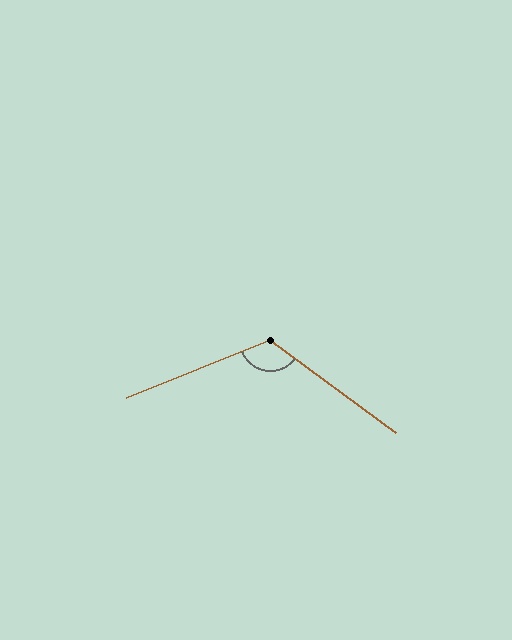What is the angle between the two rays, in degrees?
Approximately 122 degrees.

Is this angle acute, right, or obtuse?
It is obtuse.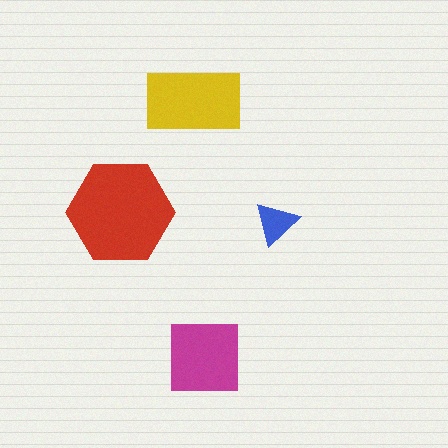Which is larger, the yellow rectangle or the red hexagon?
The red hexagon.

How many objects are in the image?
There are 4 objects in the image.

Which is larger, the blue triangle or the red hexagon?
The red hexagon.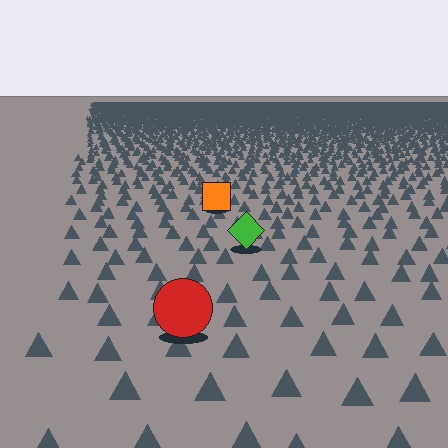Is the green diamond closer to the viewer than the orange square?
Yes. The green diamond is closer — you can tell from the texture gradient: the ground texture is coarser near it.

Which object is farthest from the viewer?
The orange square is farthest from the viewer. It appears smaller and the ground texture around it is denser.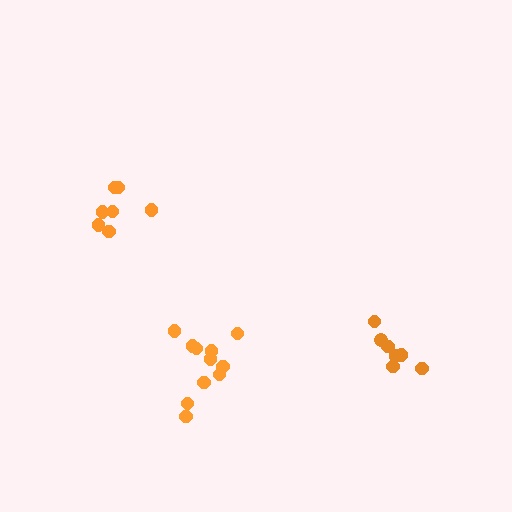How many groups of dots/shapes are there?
There are 3 groups.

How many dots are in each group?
Group 1: 11 dots, Group 2: 7 dots, Group 3: 7 dots (25 total).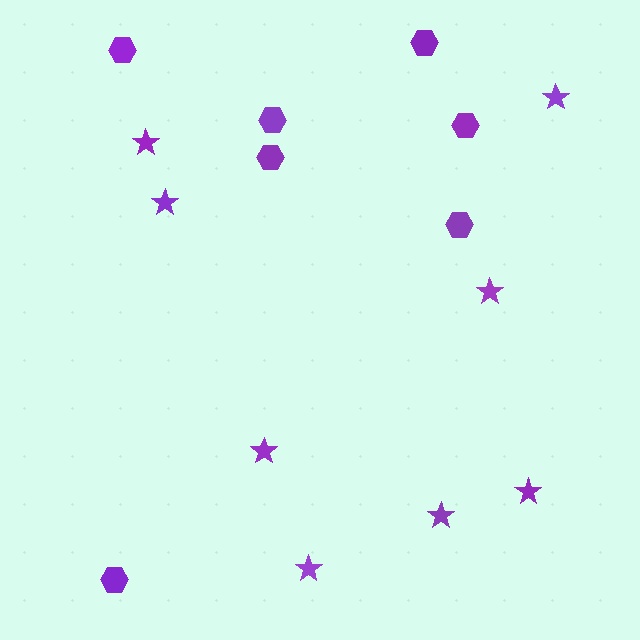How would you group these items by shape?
There are 2 groups: one group of hexagons (7) and one group of stars (8).